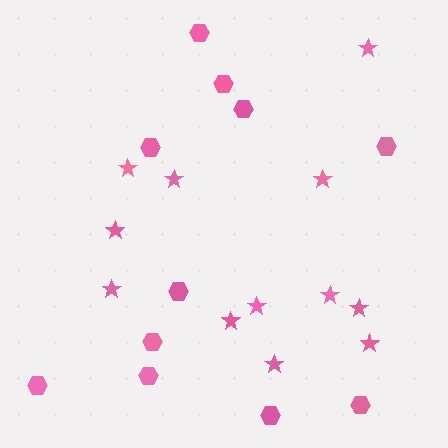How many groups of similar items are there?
There are 2 groups: one group of stars (12) and one group of hexagons (11).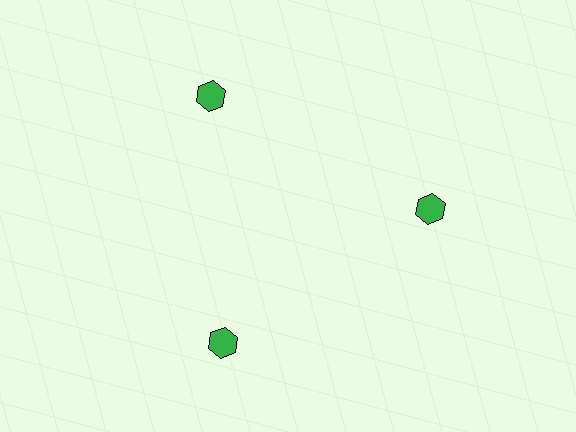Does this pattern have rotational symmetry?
Yes, this pattern has 3-fold rotational symmetry. It looks the same after rotating 120 degrees around the center.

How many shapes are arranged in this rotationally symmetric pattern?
There are 3 shapes, arranged in 3 groups of 1.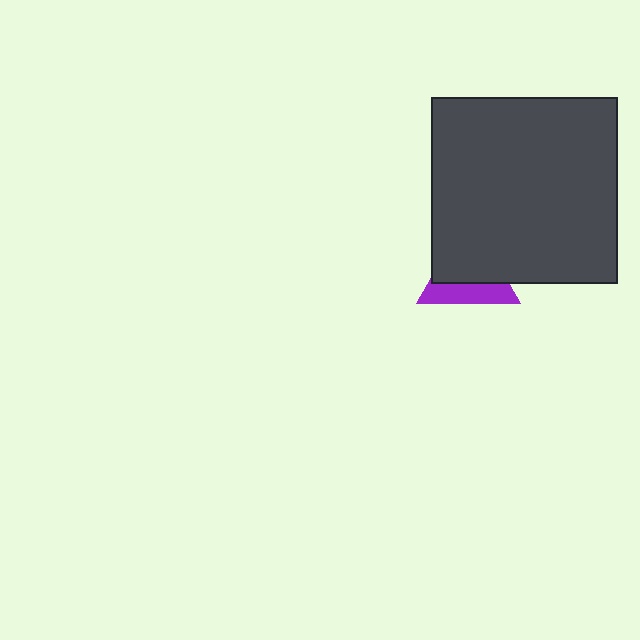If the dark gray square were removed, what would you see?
You would see the complete purple triangle.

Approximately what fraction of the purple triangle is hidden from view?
Roughly 61% of the purple triangle is hidden behind the dark gray square.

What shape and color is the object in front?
The object in front is a dark gray square.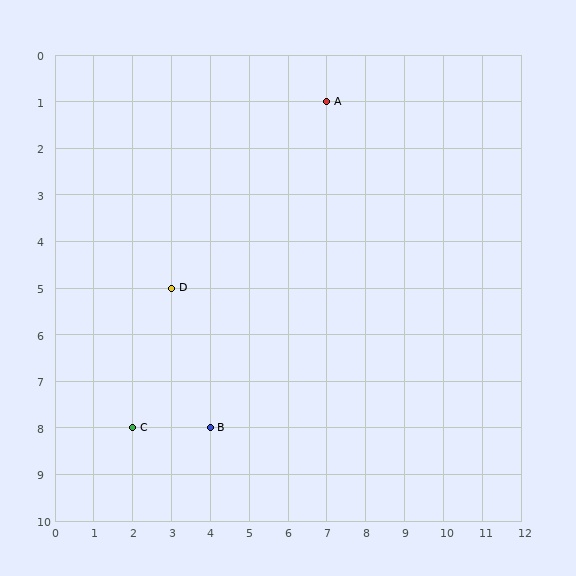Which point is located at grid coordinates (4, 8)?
Point B is at (4, 8).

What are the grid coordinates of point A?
Point A is at grid coordinates (7, 1).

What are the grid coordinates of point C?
Point C is at grid coordinates (2, 8).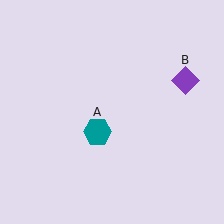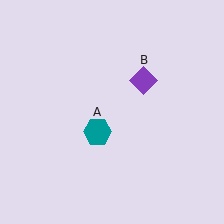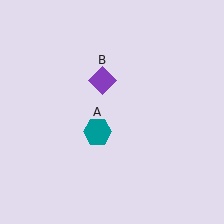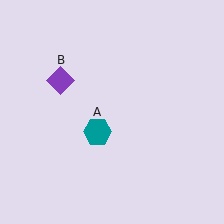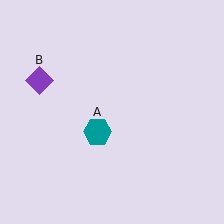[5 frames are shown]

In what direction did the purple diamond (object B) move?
The purple diamond (object B) moved left.